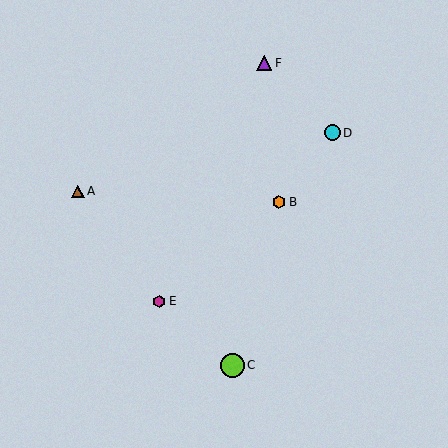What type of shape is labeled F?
Shape F is a purple triangle.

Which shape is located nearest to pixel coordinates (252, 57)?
The purple triangle (labeled F) at (264, 63) is nearest to that location.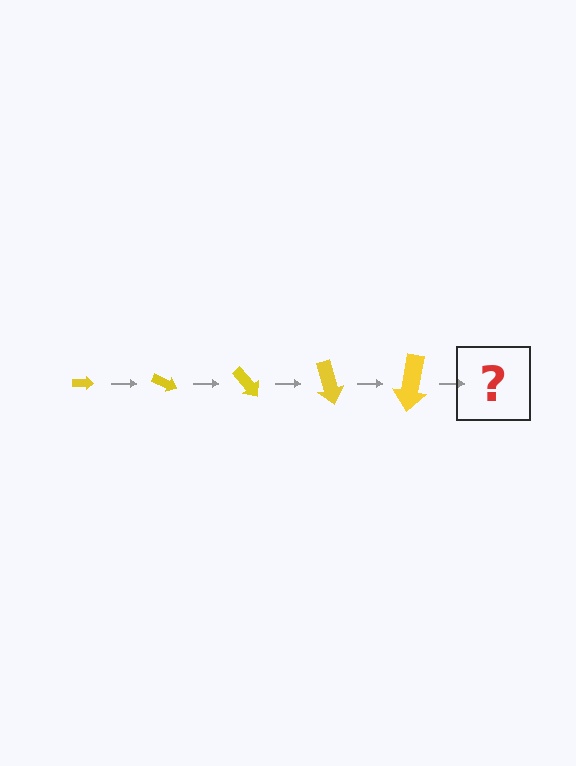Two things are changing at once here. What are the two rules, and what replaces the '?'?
The two rules are that the arrow grows larger each step and it rotates 25 degrees each step. The '?' should be an arrow, larger than the previous one and rotated 125 degrees from the start.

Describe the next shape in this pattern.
It should be an arrow, larger than the previous one and rotated 125 degrees from the start.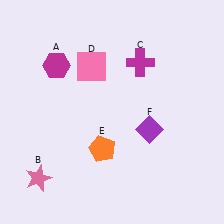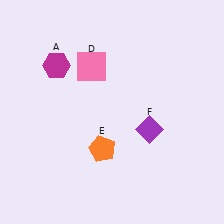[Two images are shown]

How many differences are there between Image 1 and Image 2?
There are 2 differences between the two images.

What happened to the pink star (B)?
The pink star (B) was removed in Image 2. It was in the bottom-left area of Image 1.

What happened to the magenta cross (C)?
The magenta cross (C) was removed in Image 2. It was in the top-right area of Image 1.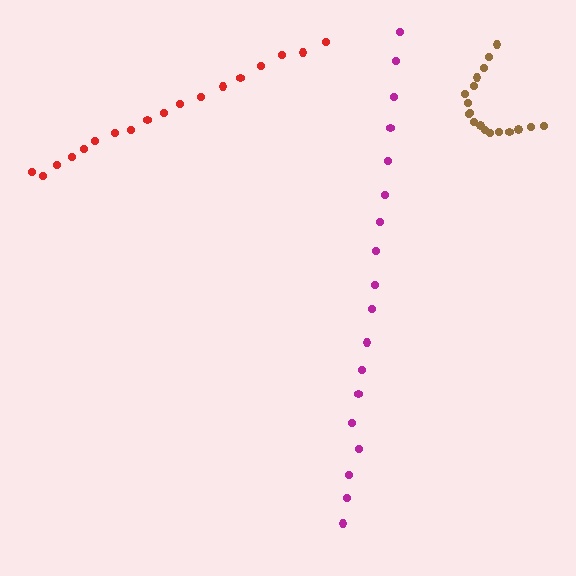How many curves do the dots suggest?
There are 3 distinct paths.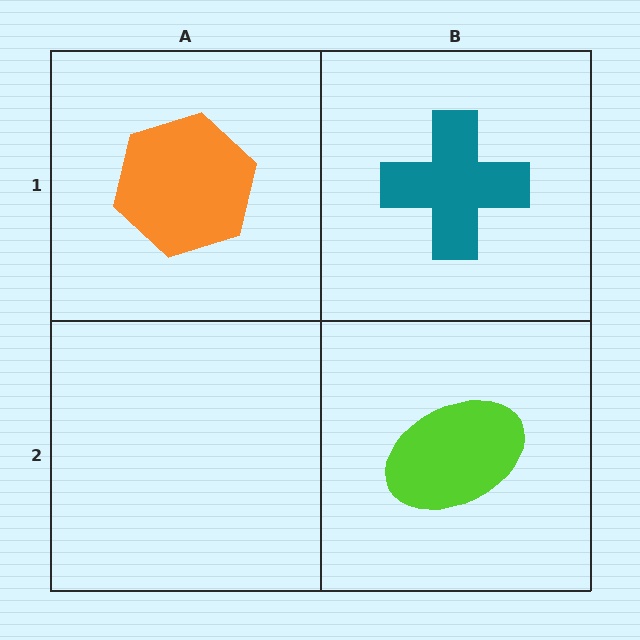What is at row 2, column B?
A lime ellipse.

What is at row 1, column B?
A teal cross.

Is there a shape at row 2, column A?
No, that cell is empty.